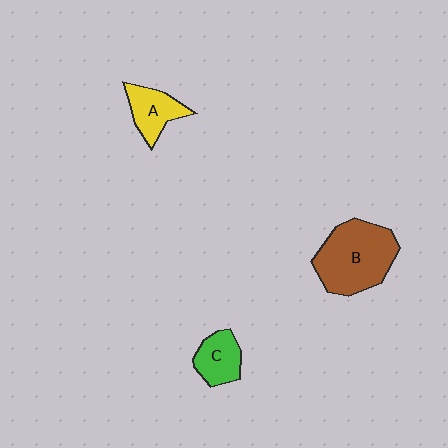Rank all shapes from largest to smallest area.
From largest to smallest: B (brown), A (yellow), C (green).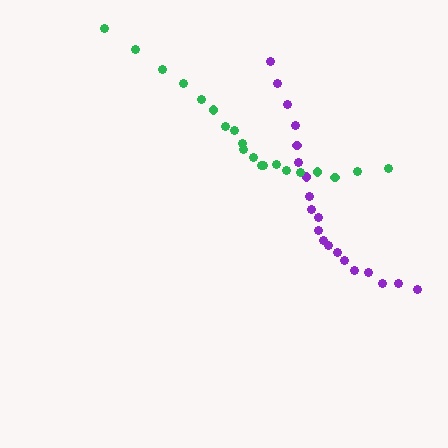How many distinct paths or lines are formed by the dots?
There are 2 distinct paths.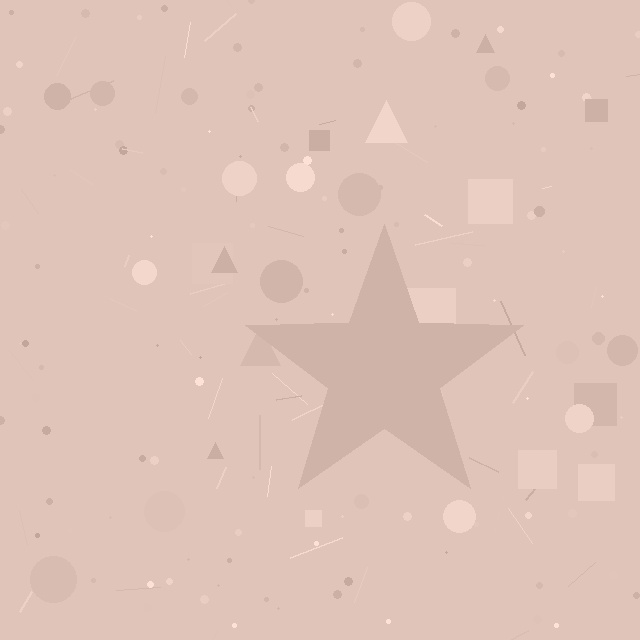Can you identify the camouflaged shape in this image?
The camouflaged shape is a star.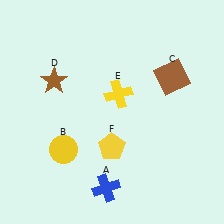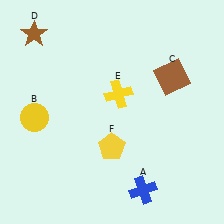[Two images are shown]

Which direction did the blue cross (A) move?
The blue cross (A) moved right.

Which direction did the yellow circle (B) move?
The yellow circle (B) moved up.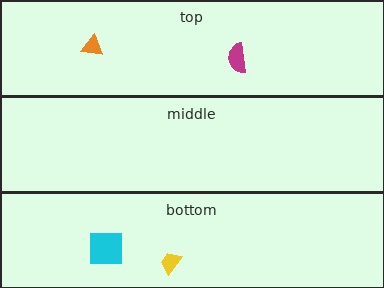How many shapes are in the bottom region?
2.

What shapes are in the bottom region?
The cyan square, the yellow trapezoid.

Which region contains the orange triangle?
The top region.